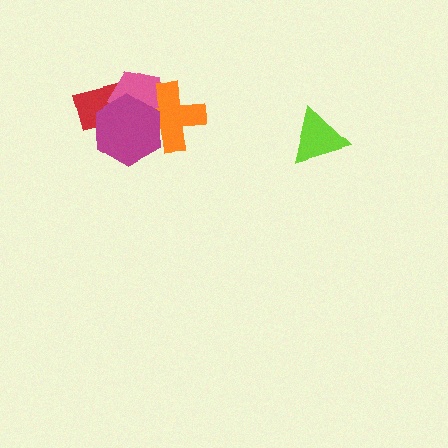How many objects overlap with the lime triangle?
0 objects overlap with the lime triangle.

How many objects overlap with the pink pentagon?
3 objects overlap with the pink pentagon.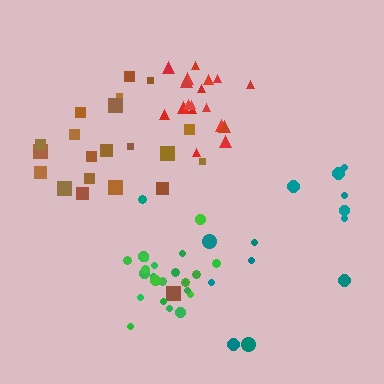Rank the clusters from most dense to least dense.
green, red, brown, teal.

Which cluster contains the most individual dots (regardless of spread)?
Green (22).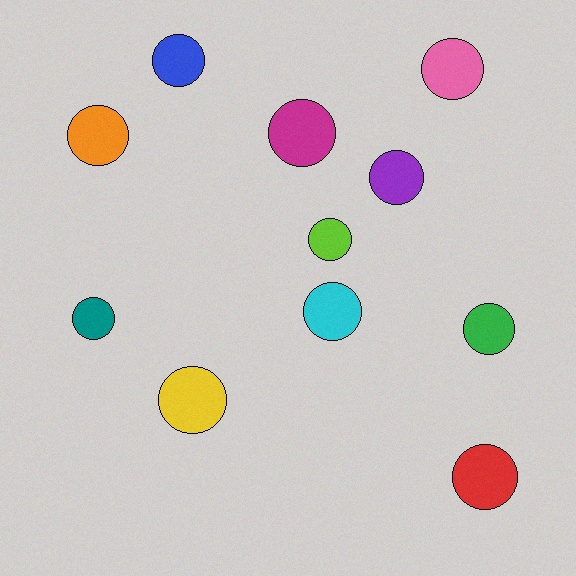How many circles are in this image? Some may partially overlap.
There are 11 circles.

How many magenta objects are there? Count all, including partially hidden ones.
There is 1 magenta object.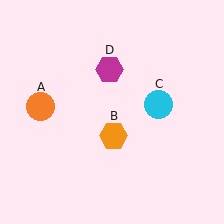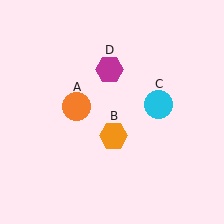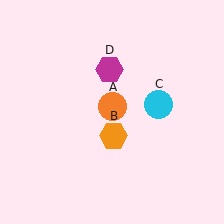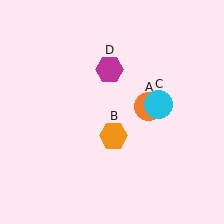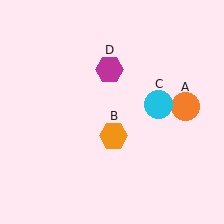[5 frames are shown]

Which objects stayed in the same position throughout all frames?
Orange hexagon (object B) and cyan circle (object C) and magenta hexagon (object D) remained stationary.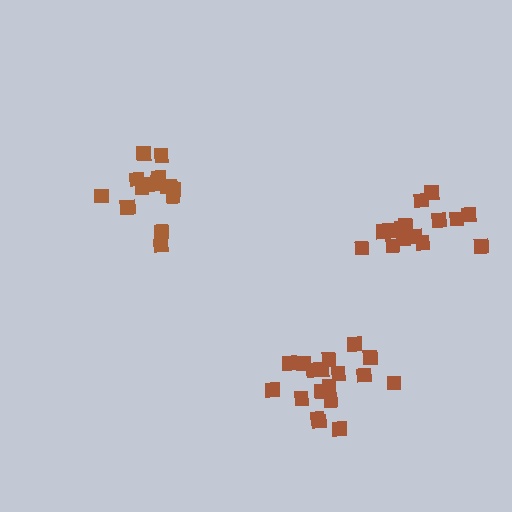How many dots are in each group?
Group 1: 18 dots, Group 2: 16 dots, Group 3: 15 dots (49 total).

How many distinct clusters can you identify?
There are 3 distinct clusters.